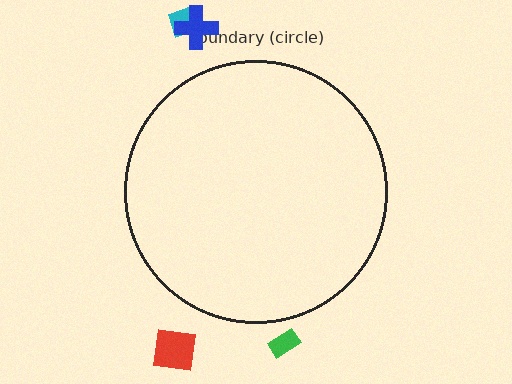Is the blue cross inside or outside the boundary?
Outside.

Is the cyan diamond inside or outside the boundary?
Outside.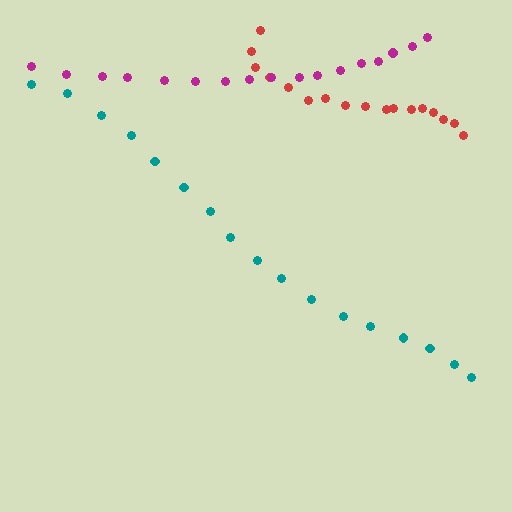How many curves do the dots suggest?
There are 3 distinct paths.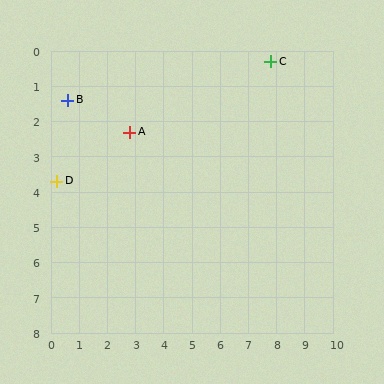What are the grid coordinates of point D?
Point D is at approximately (0.2, 3.7).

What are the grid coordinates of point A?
Point A is at approximately (2.8, 2.3).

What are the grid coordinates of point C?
Point C is at approximately (7.8, 0.3).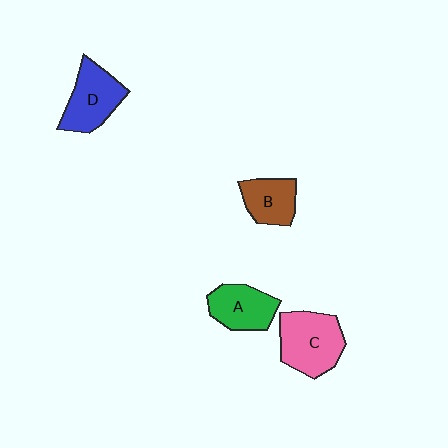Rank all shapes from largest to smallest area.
From largest to smallest: C (pink), D (blue), A (green), B (brown).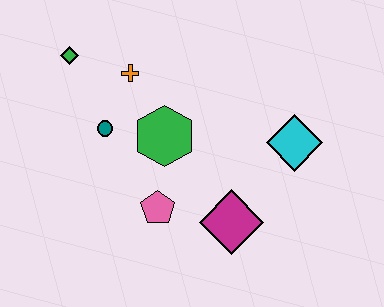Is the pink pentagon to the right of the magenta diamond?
No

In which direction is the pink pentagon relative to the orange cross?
The pink pentagon is below the orange cross.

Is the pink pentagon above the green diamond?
No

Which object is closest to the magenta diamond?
The pink pentagon is closest to the magenta diamond.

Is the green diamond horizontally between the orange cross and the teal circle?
No